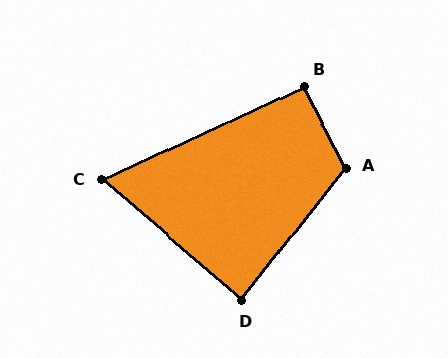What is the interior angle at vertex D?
Approximately 88 degrees (approximately right).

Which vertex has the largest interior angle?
A, at approximately 115 degrees.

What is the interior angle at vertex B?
Approximately 92 degrees (approximately right).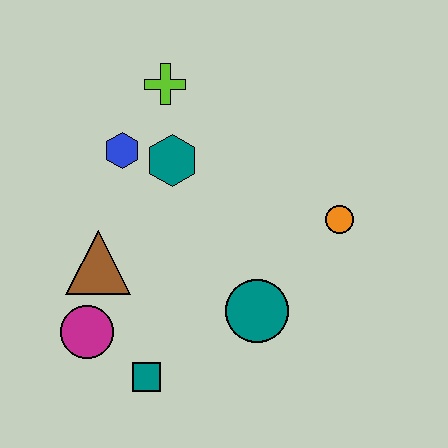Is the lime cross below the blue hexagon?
No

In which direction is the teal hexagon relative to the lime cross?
The teal hexagon is below the lime cross.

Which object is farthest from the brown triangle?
The orange circle is farthest from the brown triangle.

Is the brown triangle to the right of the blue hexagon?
No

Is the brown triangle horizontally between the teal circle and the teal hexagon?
No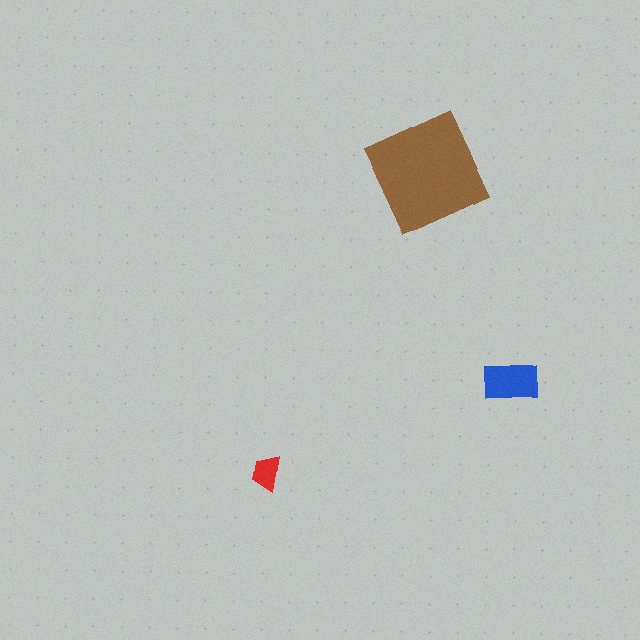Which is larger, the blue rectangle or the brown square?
The brown square.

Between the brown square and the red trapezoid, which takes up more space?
The brown square.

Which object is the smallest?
The red trapezoid.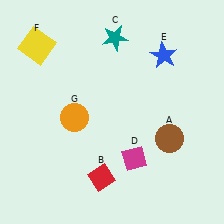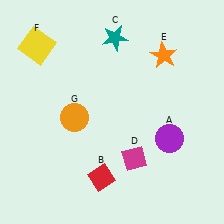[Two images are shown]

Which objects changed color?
A changed from brown to purple. E changed from blue to orange.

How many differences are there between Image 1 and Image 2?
There are 2 differences between the two images.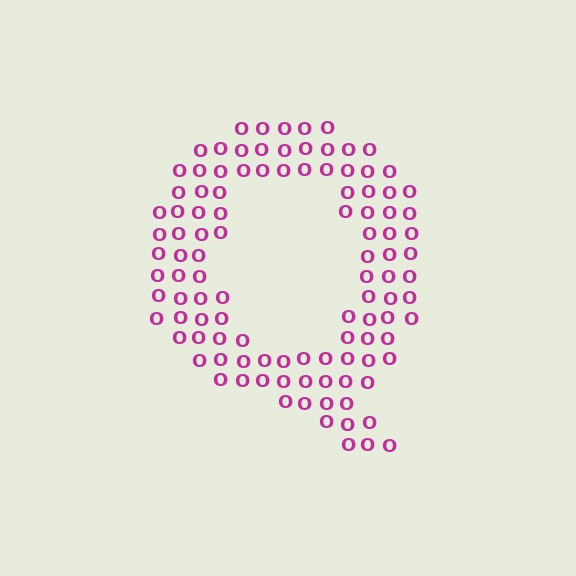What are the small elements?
The small elements are letter O's.